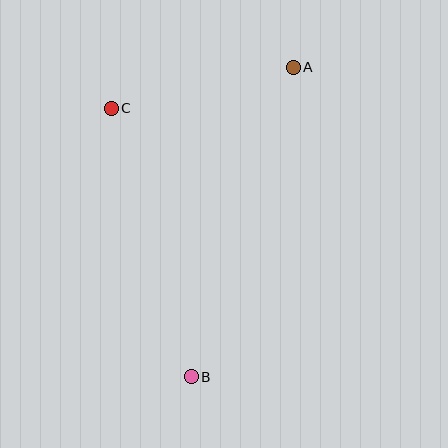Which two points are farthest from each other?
Points A and B are farthest from each other.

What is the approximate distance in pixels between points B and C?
The distance between B and C is approximately 280 pixels.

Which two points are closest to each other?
Points A and C are closest to each other.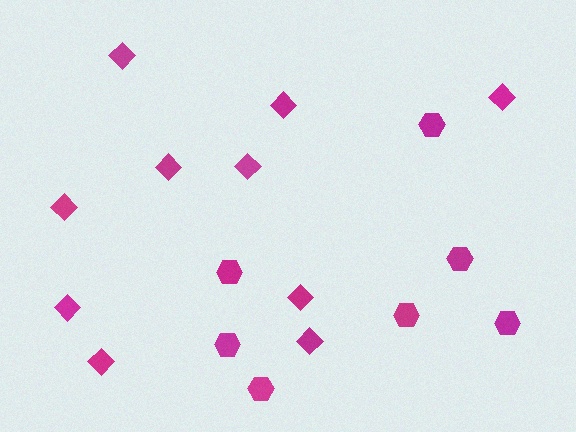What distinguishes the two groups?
There are 2 groups: one group of diamonds (10) and one group of hexagons (7).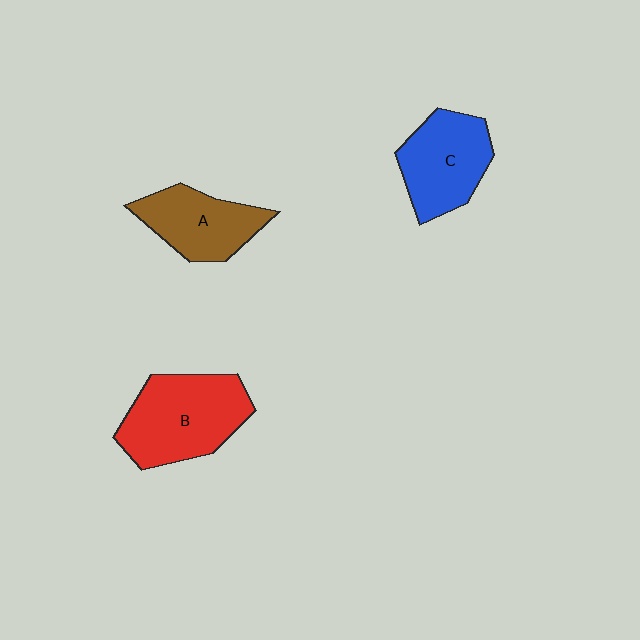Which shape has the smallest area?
Shape A (brown).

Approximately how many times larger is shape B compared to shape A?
Approximately 1.4 times.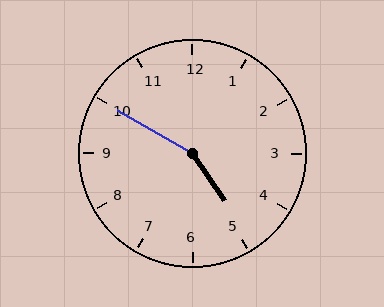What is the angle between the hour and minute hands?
Approximately 155 degrees.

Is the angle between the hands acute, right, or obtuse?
It is obtuse.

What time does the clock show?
4:50.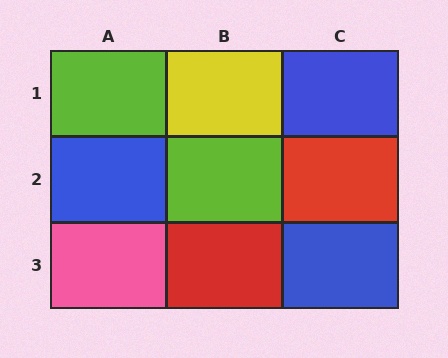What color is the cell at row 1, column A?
Lime.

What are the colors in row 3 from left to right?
Pink, red, blue.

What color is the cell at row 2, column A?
Blue.